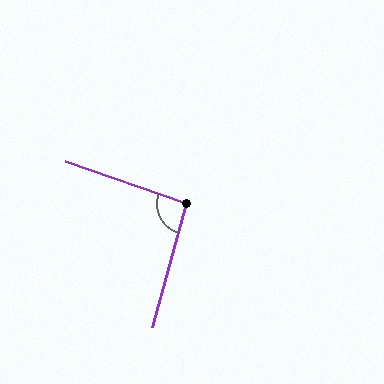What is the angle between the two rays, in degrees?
Approximately 94 degrees.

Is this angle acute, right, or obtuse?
It is approximately a right angle.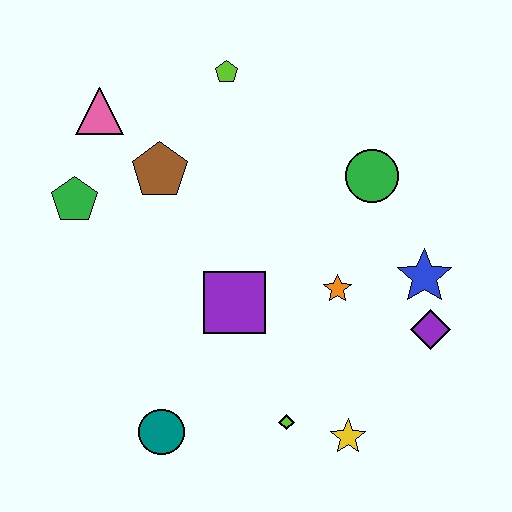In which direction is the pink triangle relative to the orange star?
The pink triangle is to the left of the orange star.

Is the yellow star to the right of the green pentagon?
Yes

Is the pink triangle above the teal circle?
Yes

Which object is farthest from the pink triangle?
The yellow star is farthest from the pink triangle.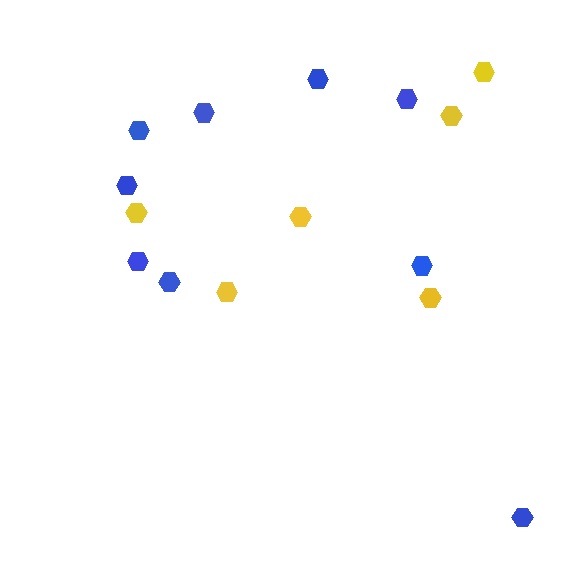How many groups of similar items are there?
There are 2 groups: one group of yellow hexagons (6) and one group of blue hexagons (9).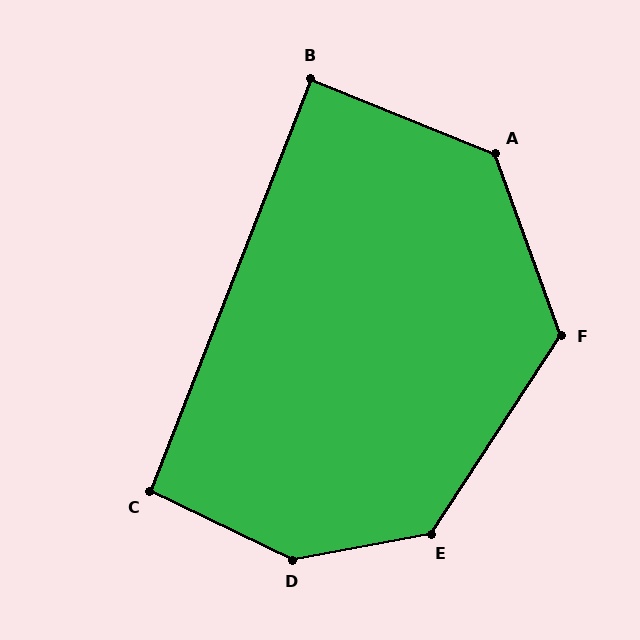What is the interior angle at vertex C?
Approximately 94 degrees (approximately right).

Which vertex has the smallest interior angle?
B, at approximately 89 degrees.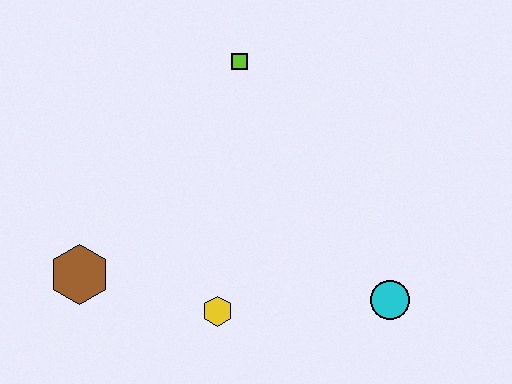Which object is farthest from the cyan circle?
The brown hexagon is farthest from the cyan circle.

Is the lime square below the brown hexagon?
No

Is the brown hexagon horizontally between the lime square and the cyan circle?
No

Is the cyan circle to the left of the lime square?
No